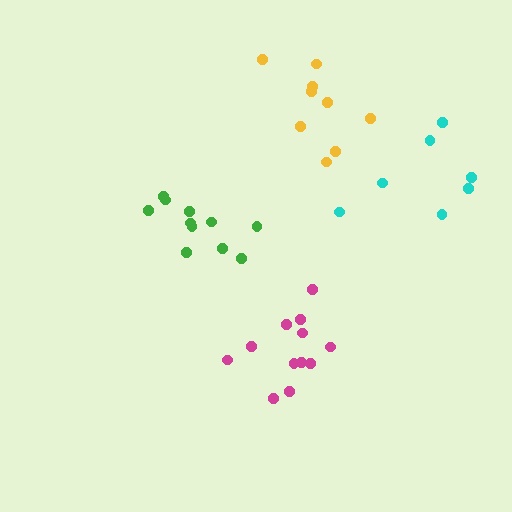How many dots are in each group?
Group 1: 12 dots, Group 2: 9 dots, Group 3: 11 dots, Group 4: 7 dots (39 total).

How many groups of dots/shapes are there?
There are 4 groups.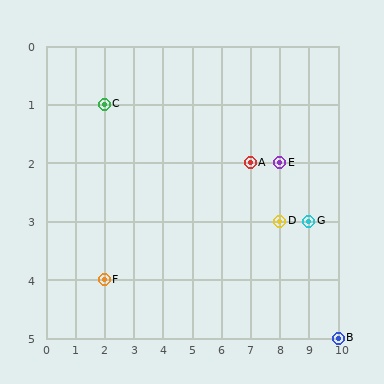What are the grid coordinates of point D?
Point D is at grid coordinates (8, 3).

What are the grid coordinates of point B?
Point B is at grid coordinates (10, 5).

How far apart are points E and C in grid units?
Points E and C are 6 columns and 1 row apart (about 6.1 grid units diagonally).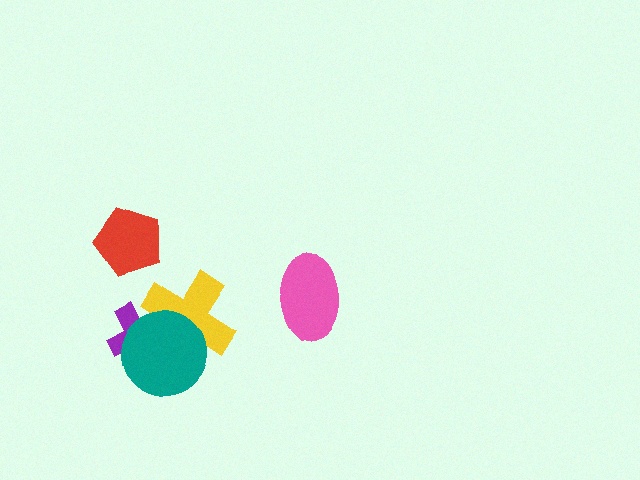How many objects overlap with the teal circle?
2 objects overlap with the teal circle.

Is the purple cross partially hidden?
Yes, it is partially covered by another shape.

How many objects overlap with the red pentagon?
0 objects overlap with the red pentagon.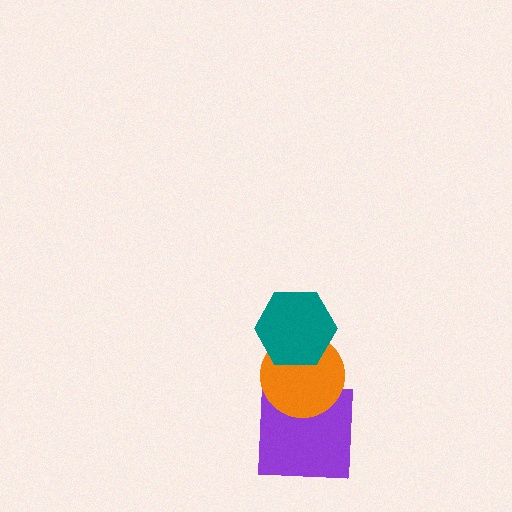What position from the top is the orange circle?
The orange circle is 2nd from the top.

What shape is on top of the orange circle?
The teal hexagon is on top of the orange circle.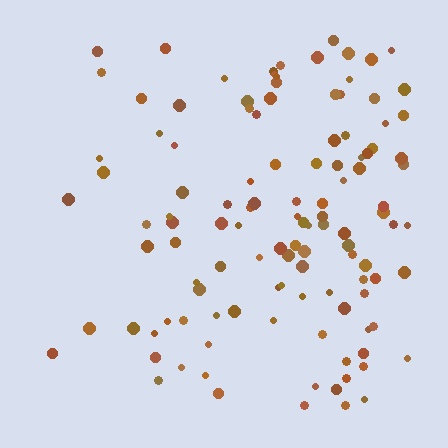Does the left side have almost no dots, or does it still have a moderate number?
Still a moderate number, just noticeably fewer than the right.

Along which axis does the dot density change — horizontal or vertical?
Horizontal.